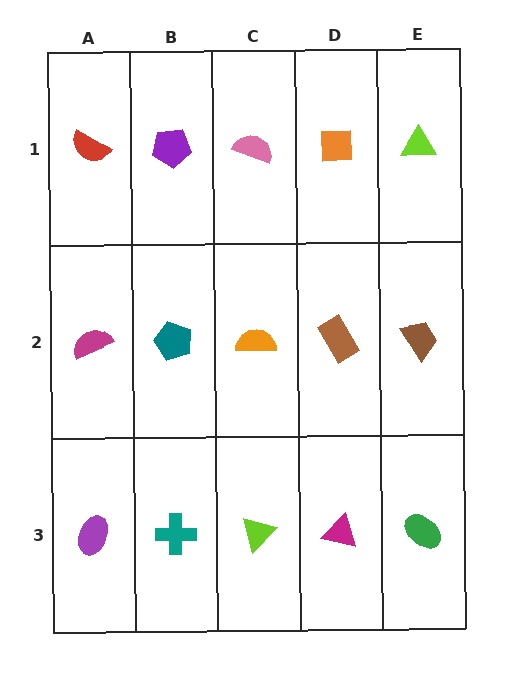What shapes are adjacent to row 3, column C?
An orange semicircle (row 2, column C), a teal cross (row 3, column B), a magenta triangle (row 3, column D).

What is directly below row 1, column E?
A brown trapezoid.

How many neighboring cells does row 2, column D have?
4.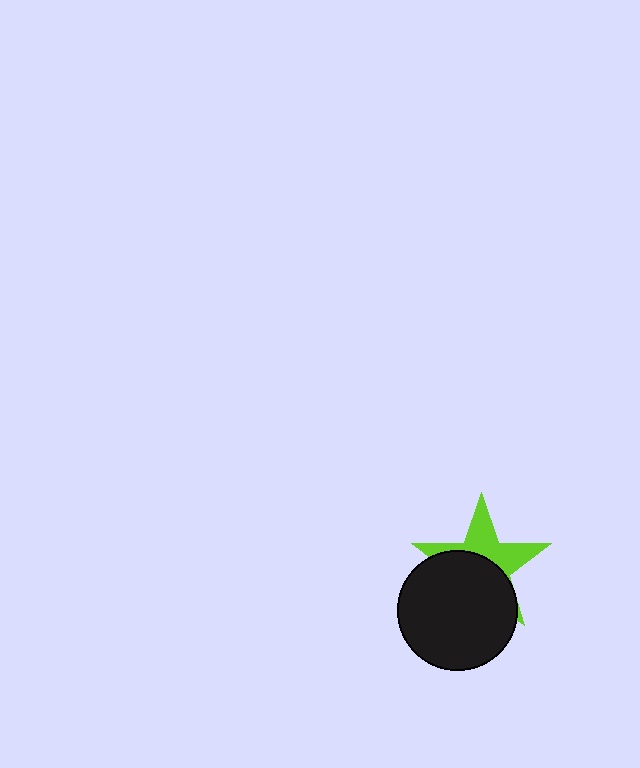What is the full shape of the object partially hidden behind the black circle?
The partially hidden object is a lime star.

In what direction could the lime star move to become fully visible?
The lime star could move up. That would shift it out from behind the black circle entirely.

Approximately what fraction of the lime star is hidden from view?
Roughly 55% of the lime star is hidden behind the black circle.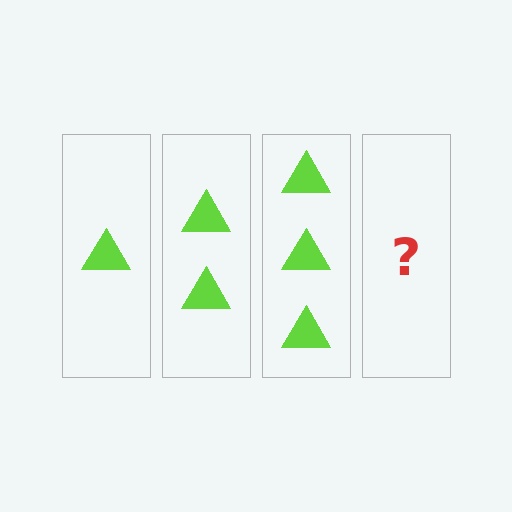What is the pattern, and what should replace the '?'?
The pattern is that each step adds one more triangle. The '?' should be 4 triangles.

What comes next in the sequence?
The next element should be 4 triangles.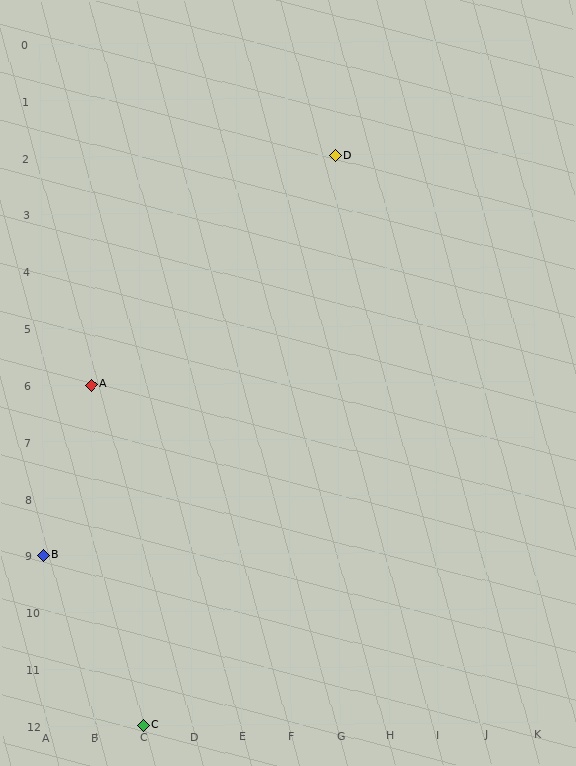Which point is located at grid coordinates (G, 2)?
Point D is at (G, 2).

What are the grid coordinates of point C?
Point C is at grid coordinates (C, 12).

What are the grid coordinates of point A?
Point A is at grid coordinates (B, 6).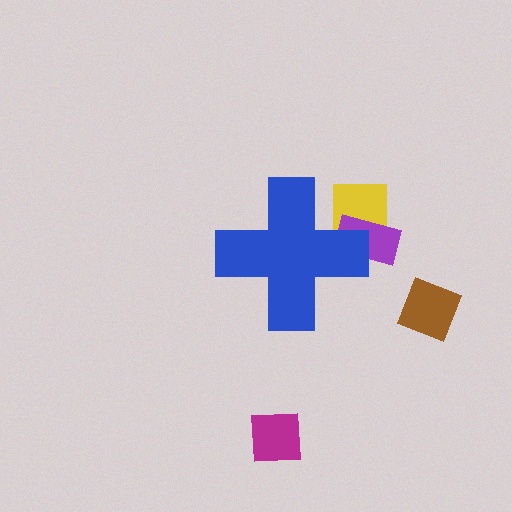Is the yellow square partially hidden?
Yes, the yellow square is partially hidden behind the blue cross.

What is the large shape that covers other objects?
A blue cross.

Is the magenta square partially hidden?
No, the magenta square is fully visible.